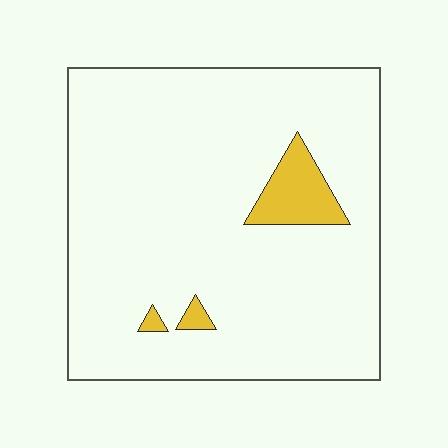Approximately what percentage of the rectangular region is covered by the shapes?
Approximately 5%.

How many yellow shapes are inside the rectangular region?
3.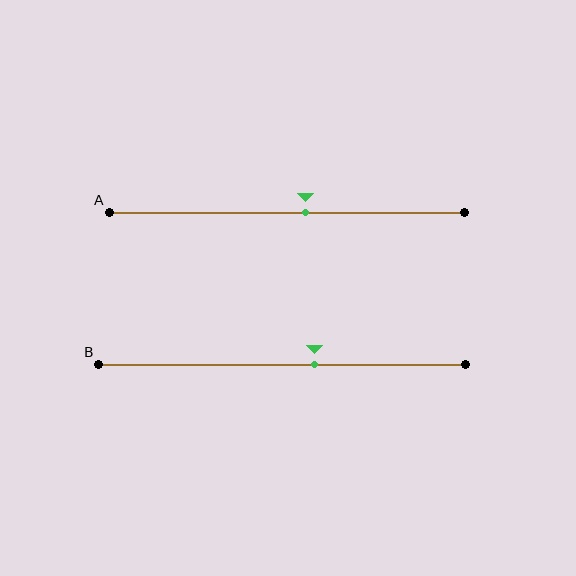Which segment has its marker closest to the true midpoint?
Segment A has its marker closest to the true midpoint.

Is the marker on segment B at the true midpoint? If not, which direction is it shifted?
No, the marker on segment B is shifted to the right by about 9% of the segment length.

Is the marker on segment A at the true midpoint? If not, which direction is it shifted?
No, the marker on segment A is shifted to the right by about 5% of the segment length.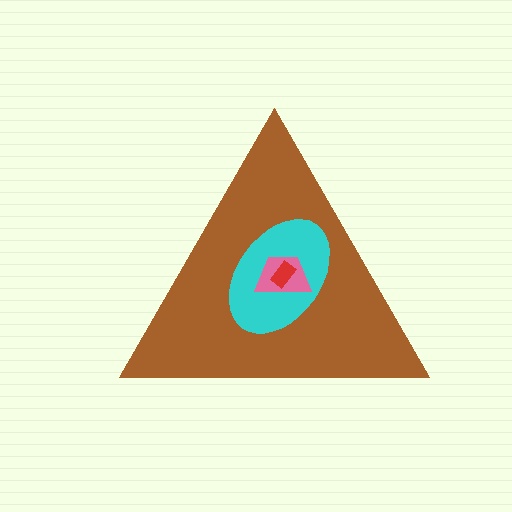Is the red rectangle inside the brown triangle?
Yes.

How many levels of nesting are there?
4.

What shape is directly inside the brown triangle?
The cyan ellipse.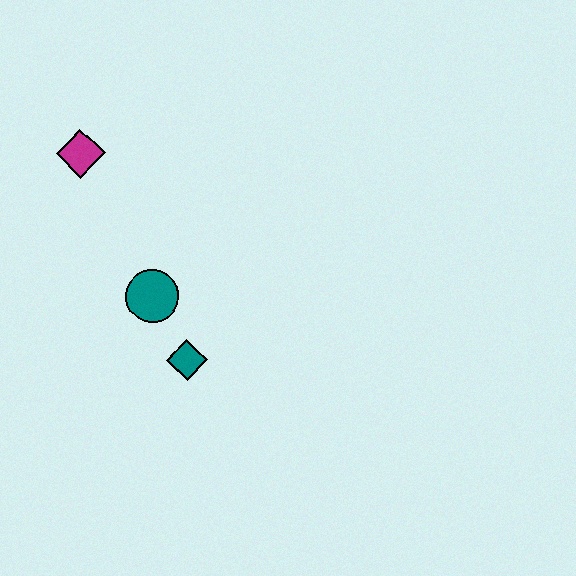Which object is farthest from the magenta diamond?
The teal diamond is farthest from the magenta diamond.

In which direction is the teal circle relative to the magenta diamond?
The teal circle is below the magenta diamond.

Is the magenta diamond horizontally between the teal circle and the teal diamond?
No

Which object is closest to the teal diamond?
The teal circle is closest to the teal diamond.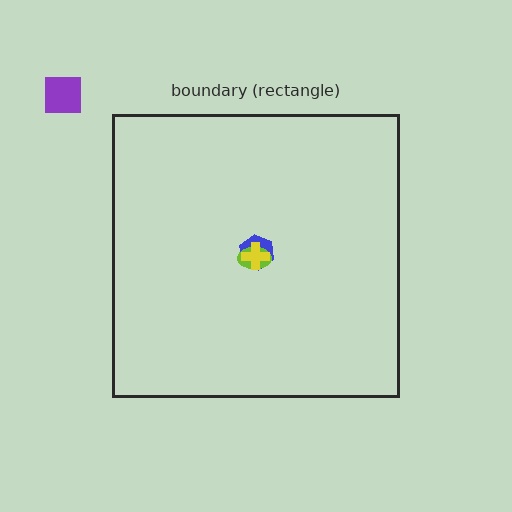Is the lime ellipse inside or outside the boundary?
Inside.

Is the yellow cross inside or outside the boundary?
Inside.